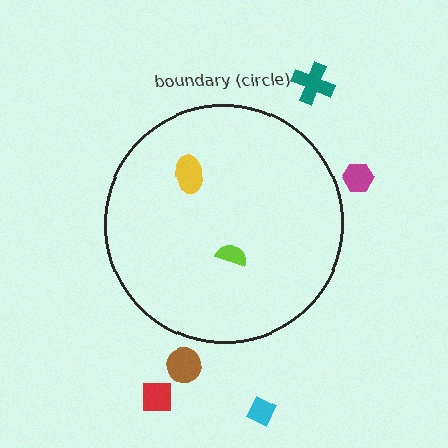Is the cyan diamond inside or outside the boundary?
Outside.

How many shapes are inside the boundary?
2 inside, 5 outside.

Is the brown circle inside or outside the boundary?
Outside.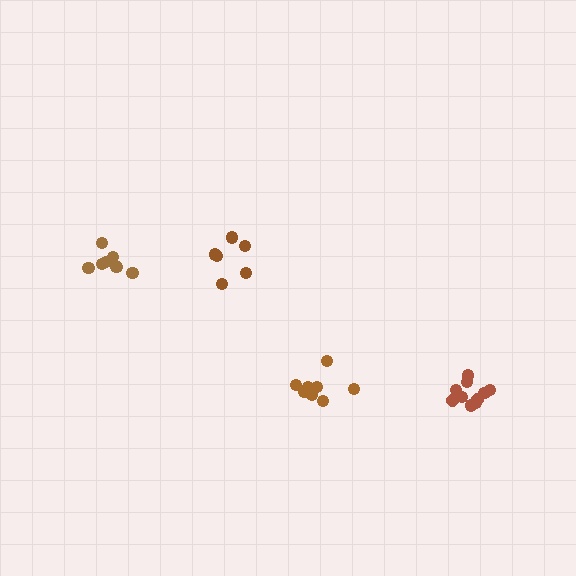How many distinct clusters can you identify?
There are 4 distinct clusters.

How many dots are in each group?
Group 1: 8 dots, Group 2: 10 dots, Group 3: 6 dots, Group 4: 8 dots (32 total).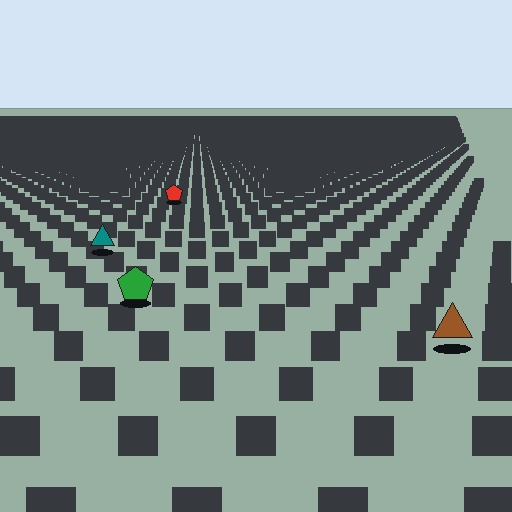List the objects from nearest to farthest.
From nearest to farthest: the brown triangle, the green pentagon, the teal triangle, the red pentagon.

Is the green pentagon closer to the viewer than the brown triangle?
No. The brown triangle is closer — you can tell from the texture gradient: the ground texture is coarser near it.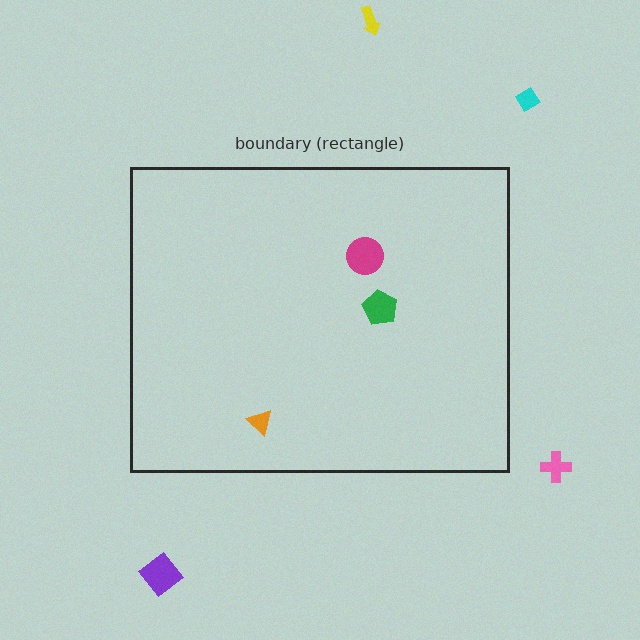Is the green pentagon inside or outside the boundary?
Inside.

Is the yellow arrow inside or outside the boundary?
Outside.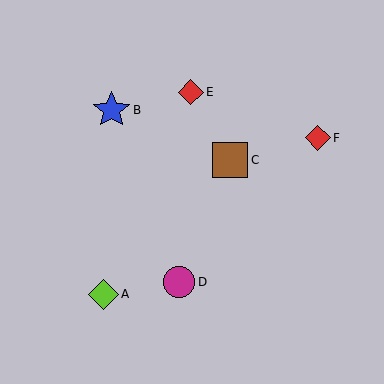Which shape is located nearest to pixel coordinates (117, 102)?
The blue star (labeled B) at (112, 110) is nearest to that location.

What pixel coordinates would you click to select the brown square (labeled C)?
Click at (230, 160) to select the brown square C.